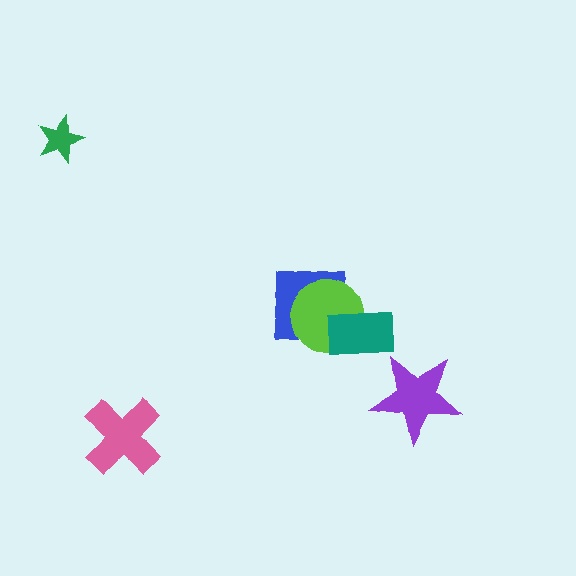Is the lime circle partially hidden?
Yes, it is partially covered by another shape.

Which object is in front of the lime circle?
The teal rectangle is in front of the lime circle.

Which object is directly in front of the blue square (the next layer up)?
The lime circle is directly in front of the blue square.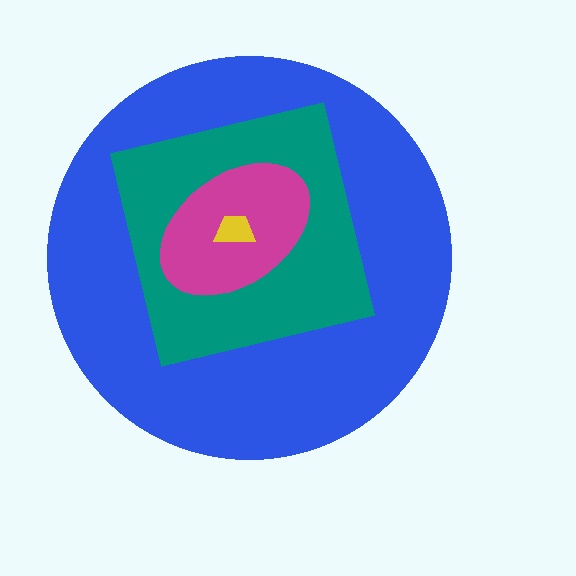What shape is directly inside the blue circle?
The teal square.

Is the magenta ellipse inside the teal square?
Yes.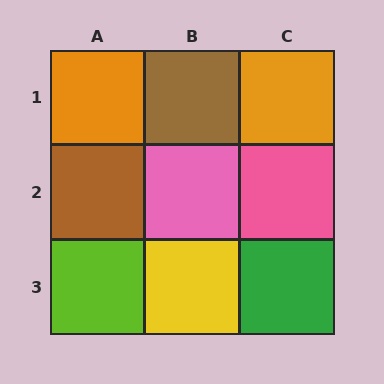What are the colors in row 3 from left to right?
Lime, yellow, green.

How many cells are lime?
1 cell is lime.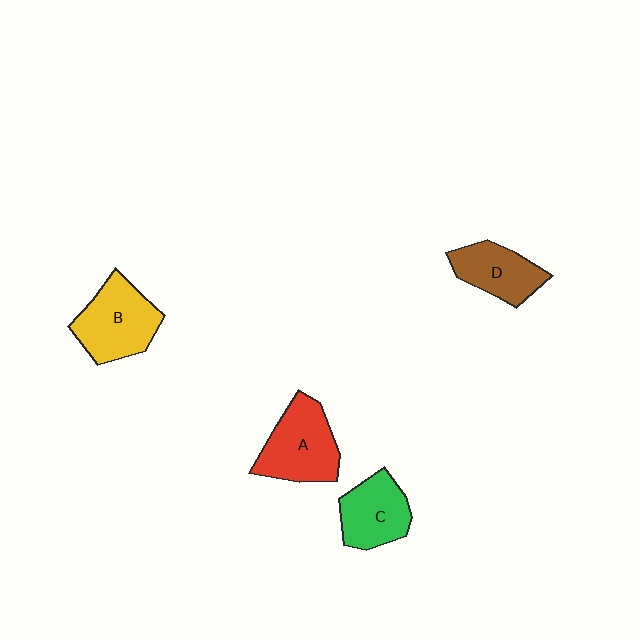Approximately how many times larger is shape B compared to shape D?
Approximately 1.3 times.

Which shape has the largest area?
Shape B (yellow).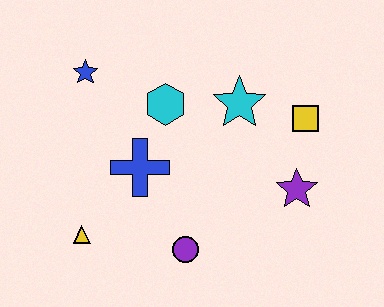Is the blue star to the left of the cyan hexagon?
Yes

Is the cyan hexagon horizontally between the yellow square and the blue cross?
Yes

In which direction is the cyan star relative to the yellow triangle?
The cyan star is to the right of the yellow triangle.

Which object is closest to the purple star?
The yellow square is closest to the purple star.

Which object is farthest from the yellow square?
The yellow triangle is farthest from the yellow square.